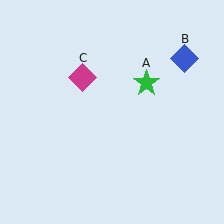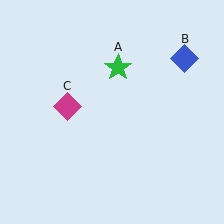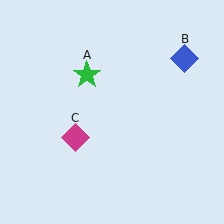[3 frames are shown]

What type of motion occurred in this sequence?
The green star (object A), magenta diamond (object C) rotated counterclockwise around the center of the scene.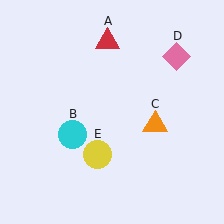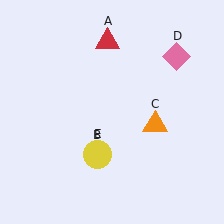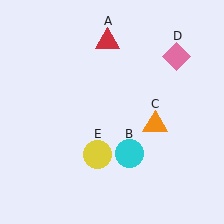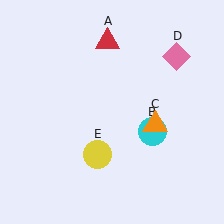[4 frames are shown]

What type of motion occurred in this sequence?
The cyan circle (object B) rotated counterclockwise around the center of the scene.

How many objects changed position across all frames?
1 object changed position: cyan circle (object B).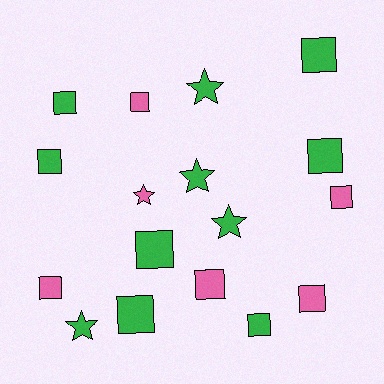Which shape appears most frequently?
Square, with 12 objects.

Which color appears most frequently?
Green, with 11 objects.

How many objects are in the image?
There are 17 objects.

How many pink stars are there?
There is 1 pink star.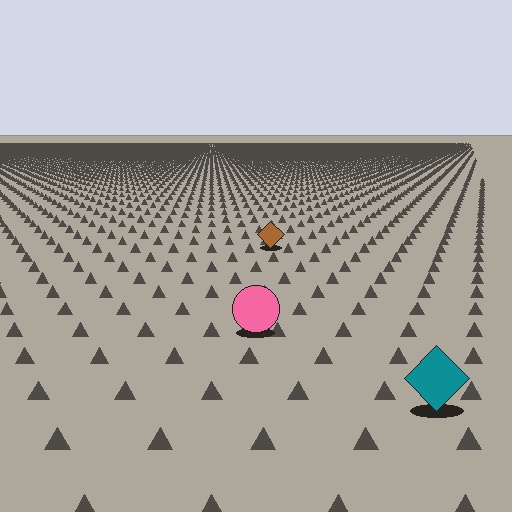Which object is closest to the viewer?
The teal diamond is closest. The texture marks near it are larger and more spread out.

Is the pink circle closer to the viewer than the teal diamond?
No. The teal diamond is closer — you can tell from the texture gradient: the ground texture is coarser near it.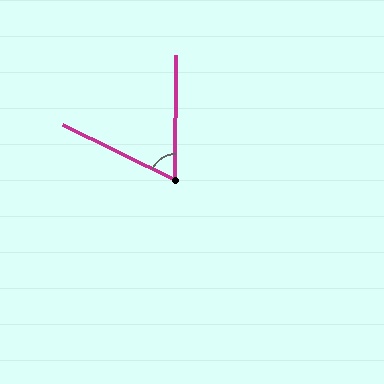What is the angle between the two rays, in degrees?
Approximately 64 degrees.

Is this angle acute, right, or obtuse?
It is acute.